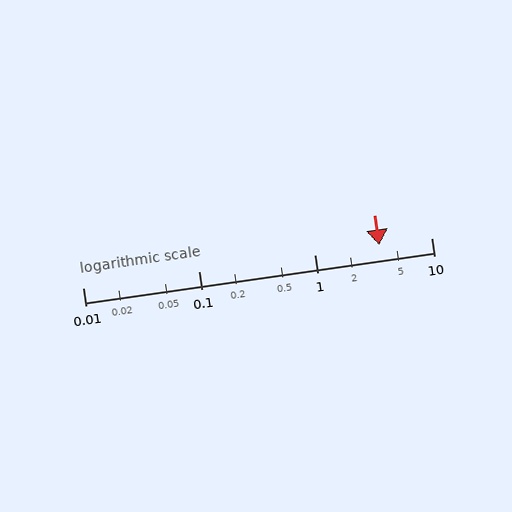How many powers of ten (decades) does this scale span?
The scale spans 3 decades, from 0.01 to 10.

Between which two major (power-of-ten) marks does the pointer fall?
The pointer is between 1 and 10.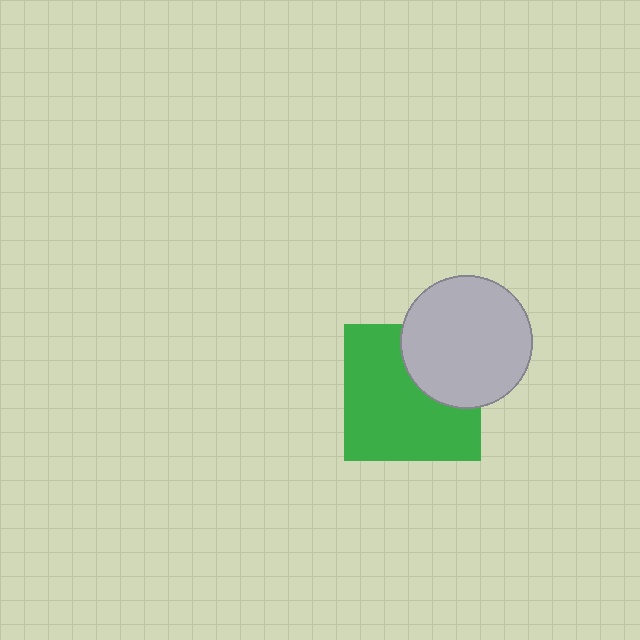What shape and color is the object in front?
The object in front is a light gray circle.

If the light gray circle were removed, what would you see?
You would see the complete green square.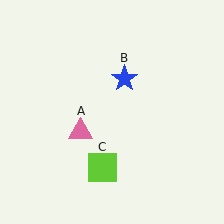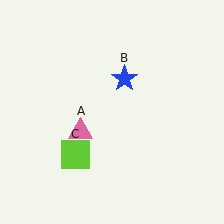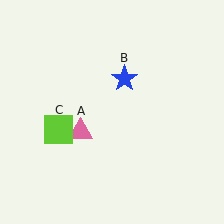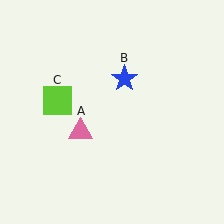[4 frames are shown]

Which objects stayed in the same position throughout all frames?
Pink triangle (object A) and blue star (object B) remained stationary.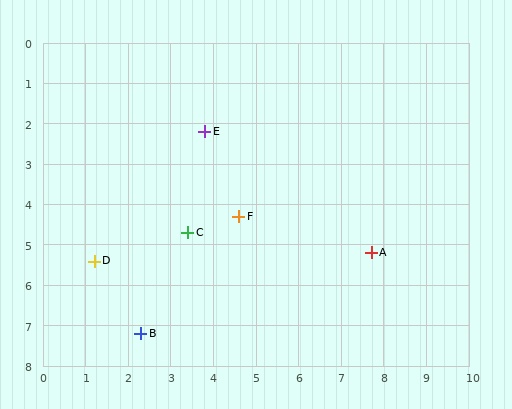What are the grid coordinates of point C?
Point C is at approximately (3.4, 4.7).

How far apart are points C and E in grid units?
Points C and E are about 2.5 grid units apart.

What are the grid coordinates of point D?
Point D is at approximately (1.2, 5.4).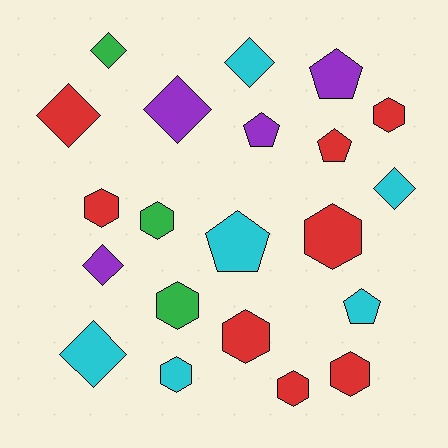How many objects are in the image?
There are 21 objects.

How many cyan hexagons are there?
There is 1 cyan hexagon.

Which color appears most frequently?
Red, with 8 objects.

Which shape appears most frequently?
Hexagon, with 9 objects.